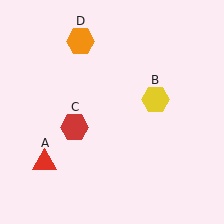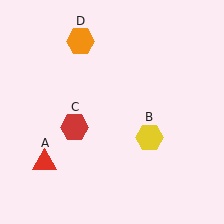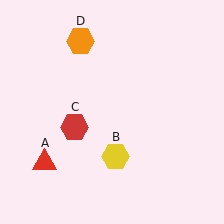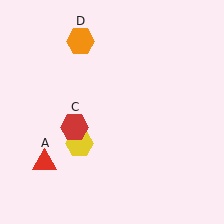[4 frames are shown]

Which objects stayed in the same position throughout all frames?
Red triangle (object A) and red hexagon (object C) and orange hexagon (object D) remained stationary.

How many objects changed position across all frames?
1 object changed position: yellow hexagon (object B).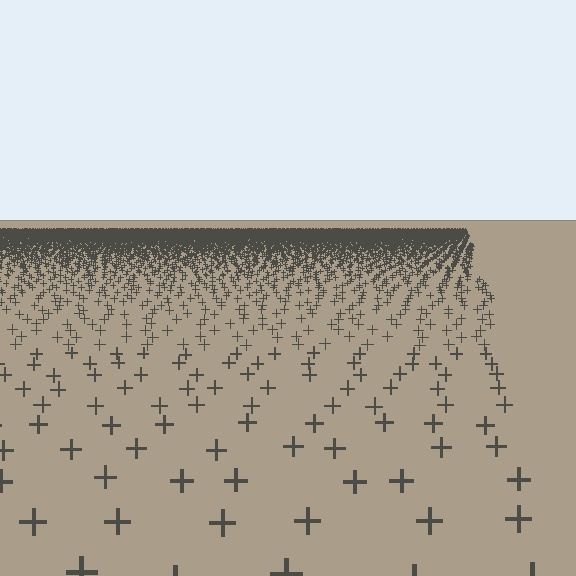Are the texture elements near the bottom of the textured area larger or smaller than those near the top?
Larger. Near the bottom, elements are closer to the viewer and appear at a bigger on-screen size.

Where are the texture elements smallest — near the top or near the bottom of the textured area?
Near the top.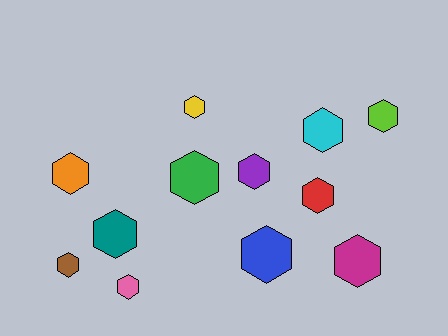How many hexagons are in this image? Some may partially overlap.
There are 12 hexagons.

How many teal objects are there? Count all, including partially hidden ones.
There is 1 teal object.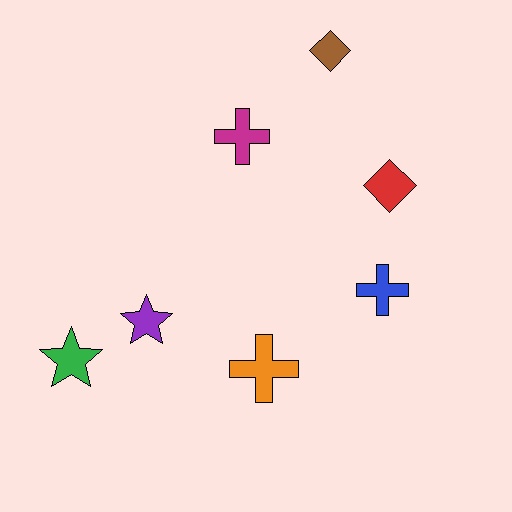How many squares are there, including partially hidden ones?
There are no squares.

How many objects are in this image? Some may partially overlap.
There are 7 objects.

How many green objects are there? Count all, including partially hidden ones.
There is 1 green object.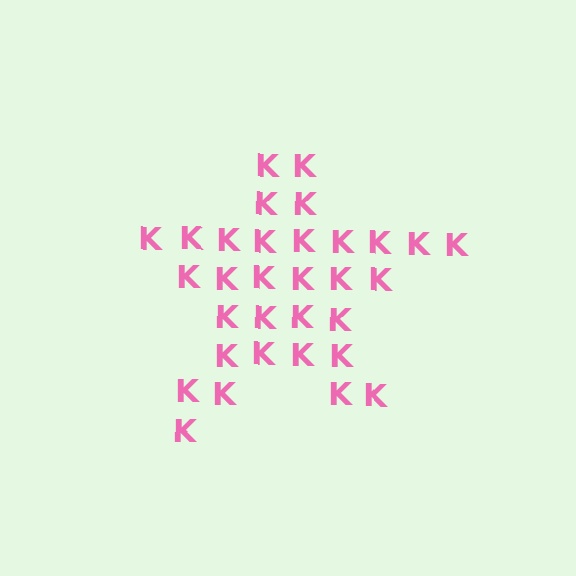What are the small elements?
The small elements are letter K's.